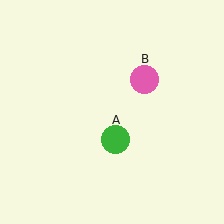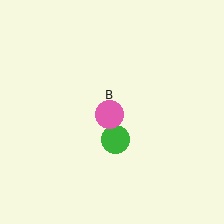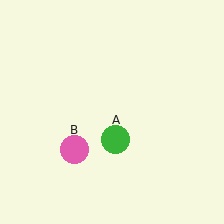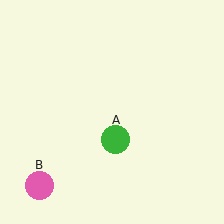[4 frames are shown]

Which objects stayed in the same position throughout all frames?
Green circle (object A) remained stationary.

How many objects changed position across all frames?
1 object changed position: pink circle (object B).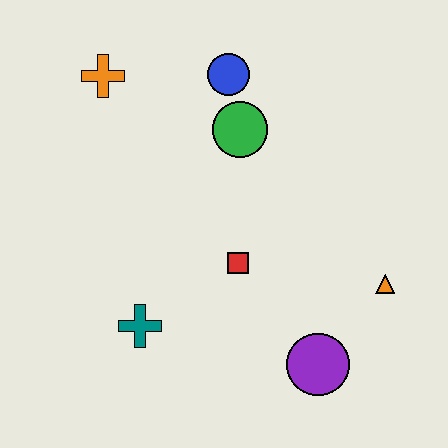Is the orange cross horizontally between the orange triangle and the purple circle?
No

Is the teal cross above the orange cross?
No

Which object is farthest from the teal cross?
The blue circle is farthest from the teal cross.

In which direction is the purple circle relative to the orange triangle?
The purple circle is below the orange triangle.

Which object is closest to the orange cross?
The blue circle is closest to the orange cross.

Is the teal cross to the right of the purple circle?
No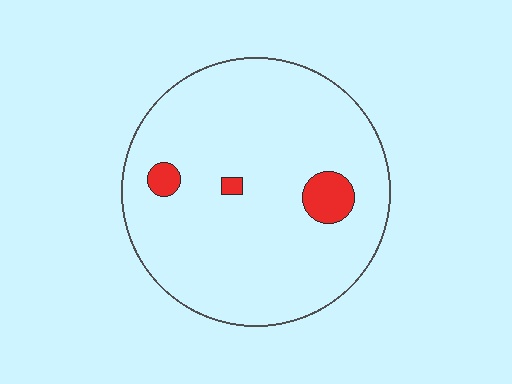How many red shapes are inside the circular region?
3.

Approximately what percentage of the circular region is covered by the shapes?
Approximately 5%.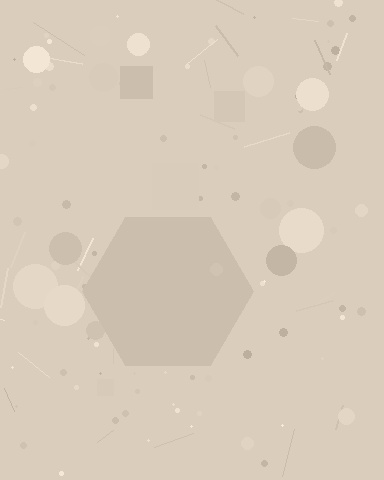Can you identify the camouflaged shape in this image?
The camouflaged shape is a hexagon.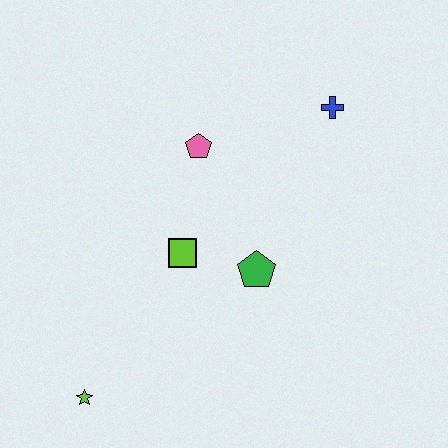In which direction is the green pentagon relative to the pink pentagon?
The green pentagon is below the pink pentagon.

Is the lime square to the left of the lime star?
No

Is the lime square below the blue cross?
Yes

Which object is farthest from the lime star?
The blue cross is farthest from the lime star.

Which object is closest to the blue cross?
The pink pentagon is closest to the blue cross.